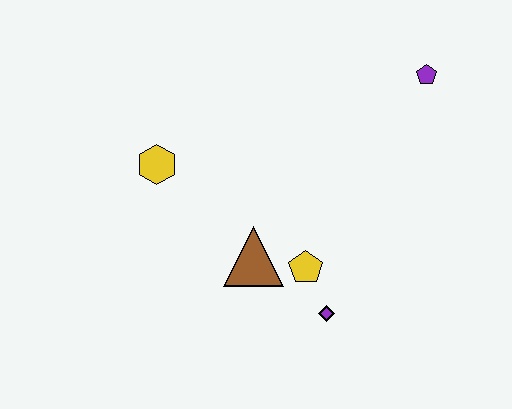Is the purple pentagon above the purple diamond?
Yes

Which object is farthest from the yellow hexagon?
The purple pentagon is farthest from the yellow hexagon.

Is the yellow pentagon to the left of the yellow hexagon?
No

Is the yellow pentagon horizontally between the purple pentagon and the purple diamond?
No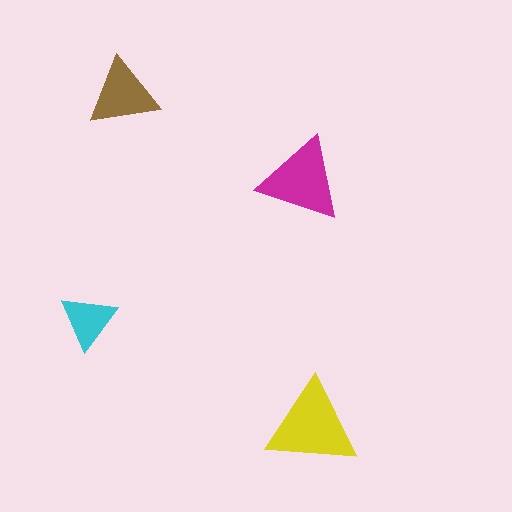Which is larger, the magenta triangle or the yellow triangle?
The yellow one.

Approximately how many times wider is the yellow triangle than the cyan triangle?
About 1.5 times wider.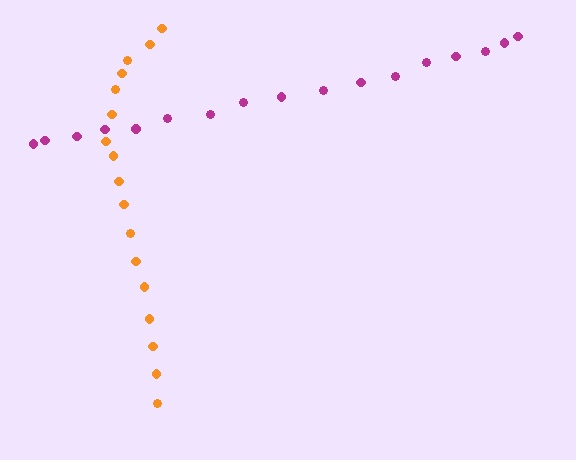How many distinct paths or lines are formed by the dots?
There are 2 distinct paths.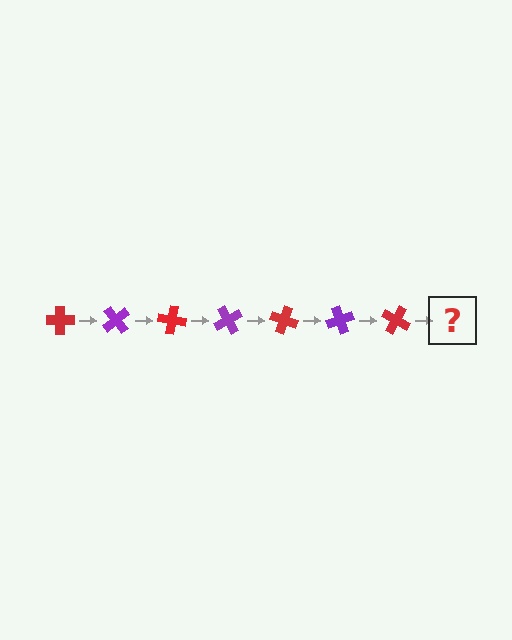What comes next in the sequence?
The next element should be a purple cross, rotated 350 degrees from the start.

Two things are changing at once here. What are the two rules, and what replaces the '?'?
The two rules are that it rotates 50 degrees each step and the color cycles through red and purple. The '?' should be a purple cross, rotated 350 degrees from the start.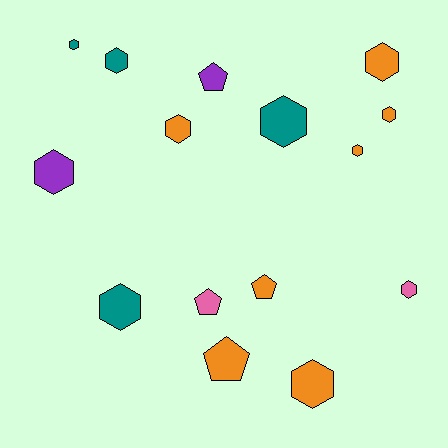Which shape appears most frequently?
Hexagon, with 11 objects.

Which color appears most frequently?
Orange, with 7 objects.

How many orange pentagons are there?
There are 2 orange pentagons.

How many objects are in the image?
There are 15 objects.